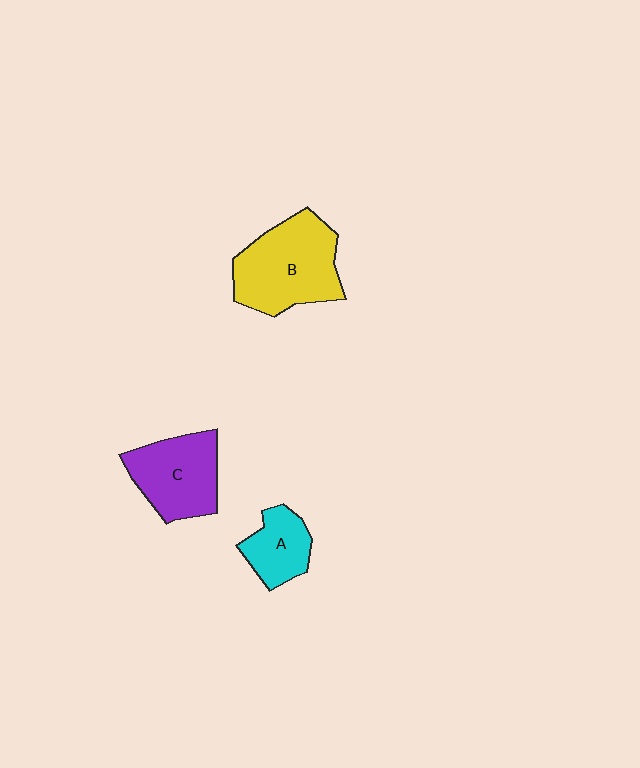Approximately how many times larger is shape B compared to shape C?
Approximately 1.3 times.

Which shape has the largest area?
Shape B (yellow).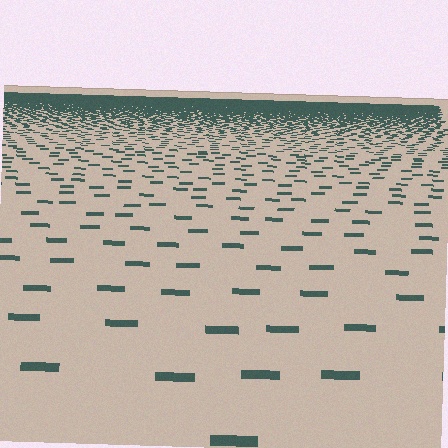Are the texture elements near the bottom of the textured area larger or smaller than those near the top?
Larger. Near the bottom, elements are closer to the viewer and appear at a bigger on-screen size.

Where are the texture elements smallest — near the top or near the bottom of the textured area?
Near the top.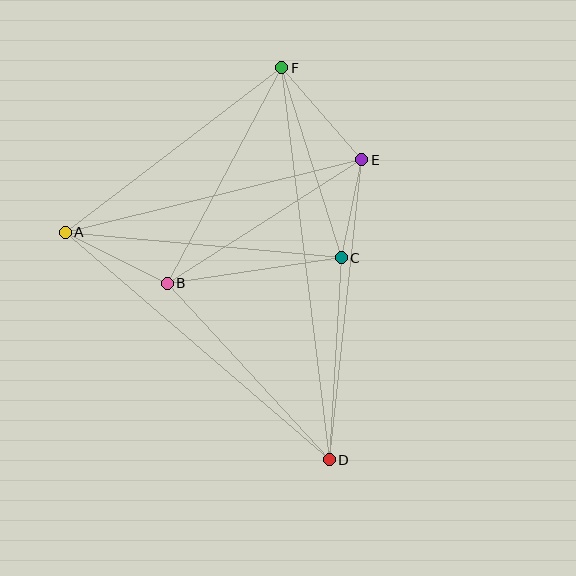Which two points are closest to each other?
Points C and E are closest to each other.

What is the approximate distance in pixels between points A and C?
The distance between A and C is approximately 277 pixels.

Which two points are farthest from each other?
Points D and F are farthest from each other.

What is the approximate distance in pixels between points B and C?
The distance between B and C is approximately 176 pixels.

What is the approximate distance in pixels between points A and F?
The distance between A and F is approximately 272 pixels.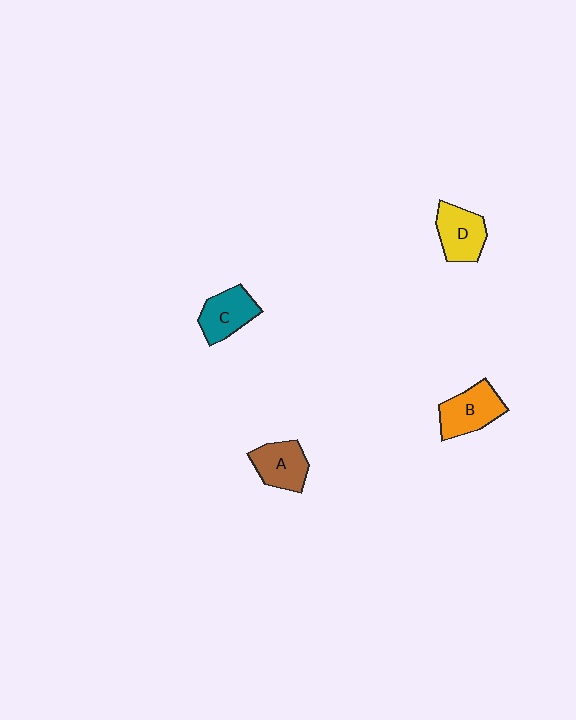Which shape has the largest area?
Shape B (orange).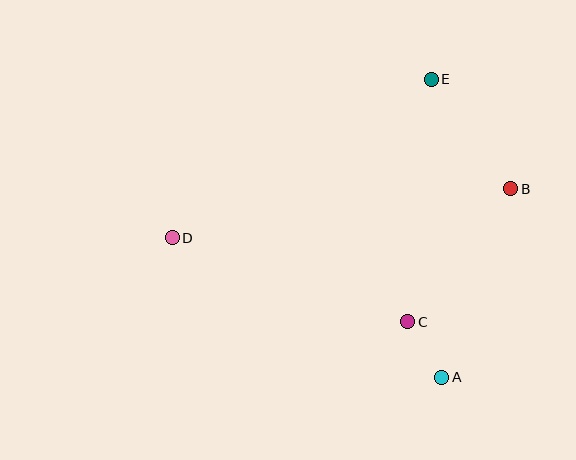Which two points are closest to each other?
Points A and C are closest to each other.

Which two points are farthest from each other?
Points B and D are farthest from each other.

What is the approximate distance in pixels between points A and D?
The distance between A and D is approximately 303 pixels.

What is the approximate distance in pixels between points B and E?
The distance between B and E is approximately 135 pixels.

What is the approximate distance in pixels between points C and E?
The distance between C and E is approximately 244 pixels.